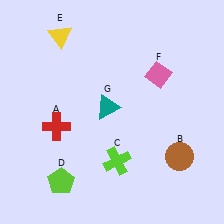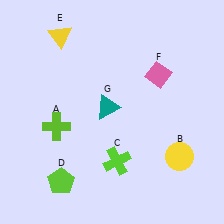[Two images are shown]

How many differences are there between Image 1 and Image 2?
There are 2 differences between the two images.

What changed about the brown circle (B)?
In Image 1, B is brown. In Image 2, it changed to yellow.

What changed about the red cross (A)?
In Image 1, A is red. In Image 2, it changed to lime.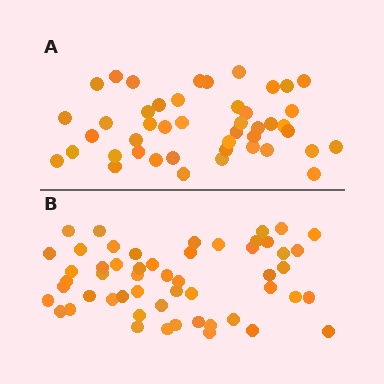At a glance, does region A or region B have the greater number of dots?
Region B (the bottom region) has more dots.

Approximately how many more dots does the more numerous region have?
Region B has roughly 8 or so more dots than region A.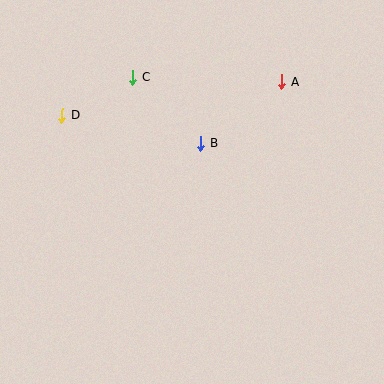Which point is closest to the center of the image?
Point B at (201, 143) is closest to the center.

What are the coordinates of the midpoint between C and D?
The midpoint between C and D is at (98, 96).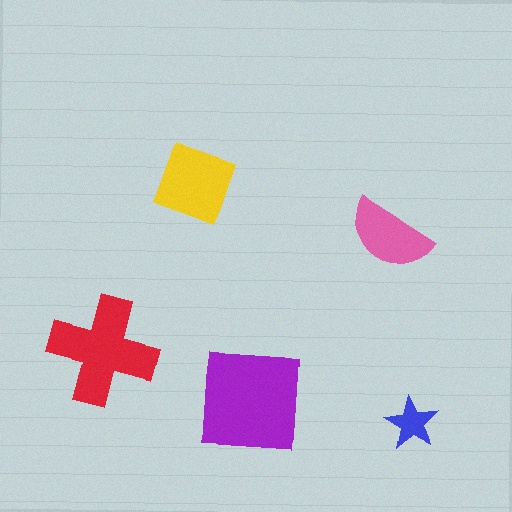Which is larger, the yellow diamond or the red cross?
The red cross.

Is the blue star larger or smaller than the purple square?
Smaller.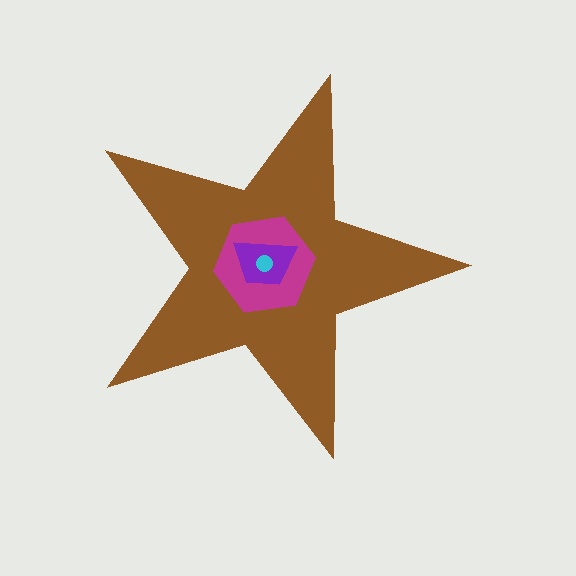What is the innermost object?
The cyan circle.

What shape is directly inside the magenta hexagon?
The purple trapezoid.